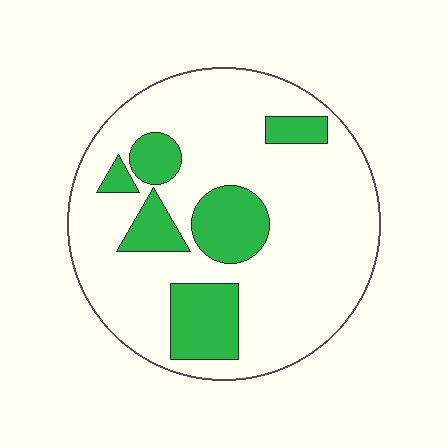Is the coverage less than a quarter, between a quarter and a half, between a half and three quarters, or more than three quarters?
Less than a quarter.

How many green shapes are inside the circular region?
6.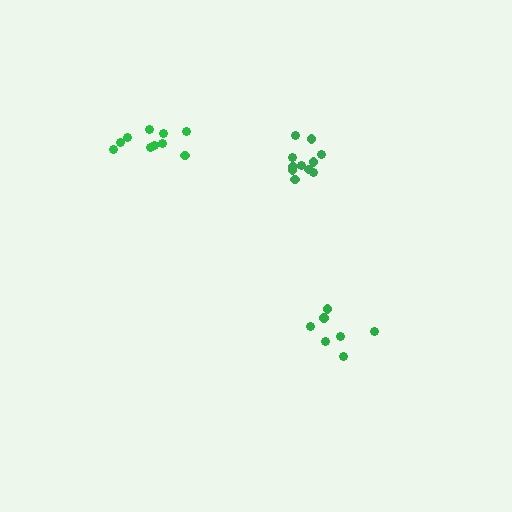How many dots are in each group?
Group 1: 10 dots, Group 2: 11 dots, Group 3: 7 dots (28 total).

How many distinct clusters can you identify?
There are 3 distinct clusters.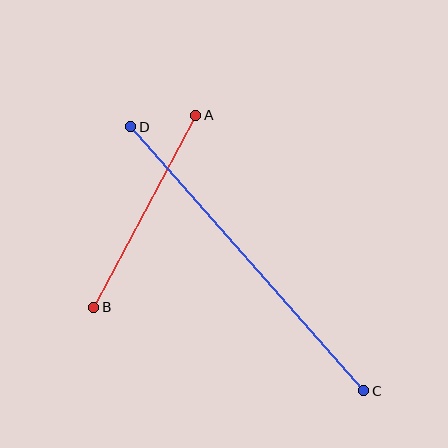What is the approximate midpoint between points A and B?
The midpoint is at approximately (145, 211) pixels.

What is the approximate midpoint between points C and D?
The midpoint is at approximately (247, 259) pixels.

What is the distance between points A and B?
The distance is approximately 217 pixels.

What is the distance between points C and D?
The distance is approximately 352 pixels.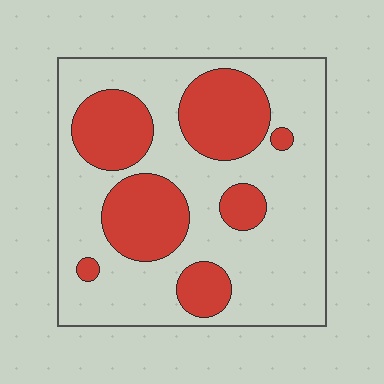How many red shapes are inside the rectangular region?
7.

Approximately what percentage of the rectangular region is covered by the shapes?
Approximately 30%.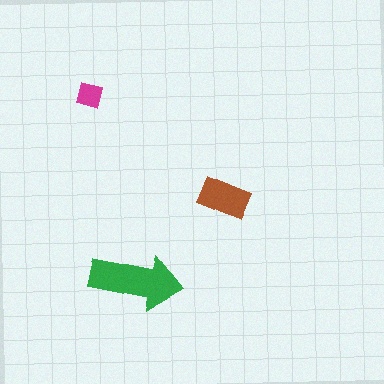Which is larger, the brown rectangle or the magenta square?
The brown rectangle.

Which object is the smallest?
The magenta square.